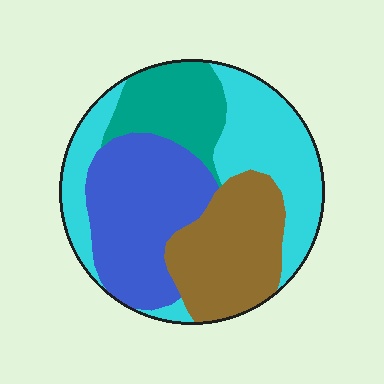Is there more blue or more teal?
Blue.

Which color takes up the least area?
Teal, at roughly 15%.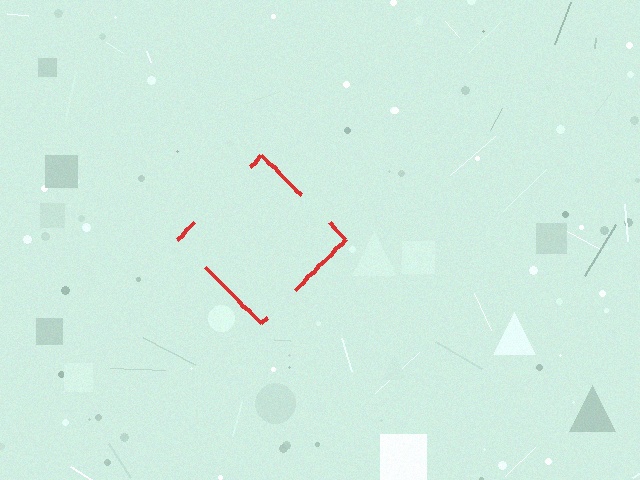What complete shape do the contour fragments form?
The contour fragments form a diamond.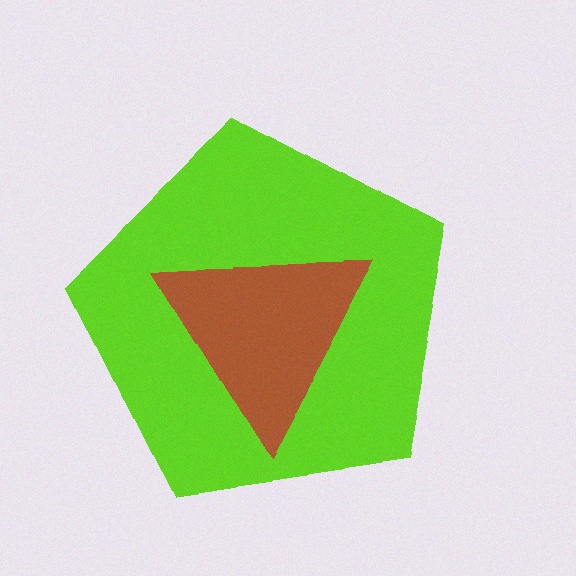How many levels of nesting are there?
2.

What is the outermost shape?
The lime pentagon.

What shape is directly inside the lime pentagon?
The brown triangle.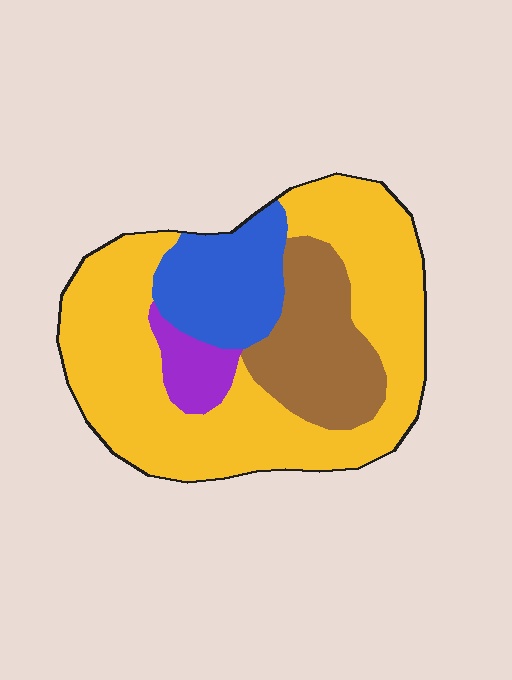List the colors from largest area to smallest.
From largest to smallest: yellow, brown, blue, purple.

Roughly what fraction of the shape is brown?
Brown takes up about one fifth (1/5) of the shape.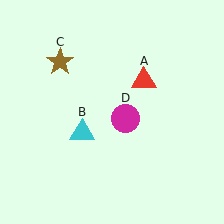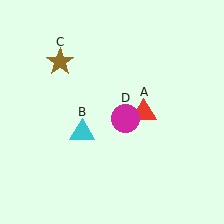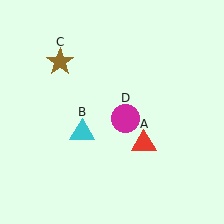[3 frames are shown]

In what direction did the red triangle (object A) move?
The red triangle (object A) moved down.